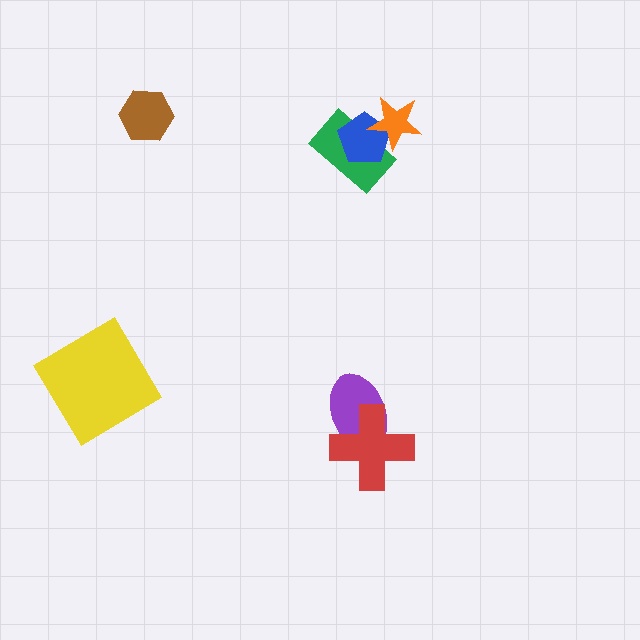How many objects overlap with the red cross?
1 object overlaps with the red cross.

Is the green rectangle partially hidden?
Yes, it is partially covered by another shape.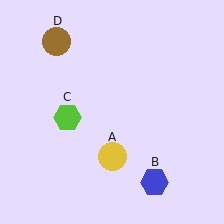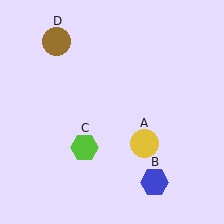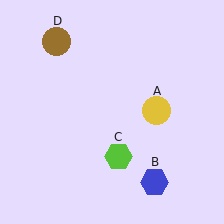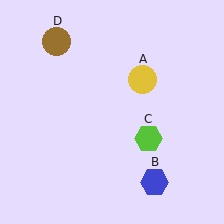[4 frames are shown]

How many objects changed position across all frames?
2 objects changed position: yellow circle (object A), lime hexagon (object C).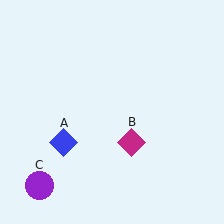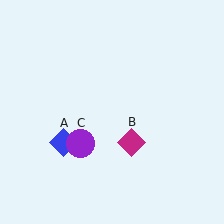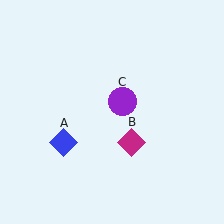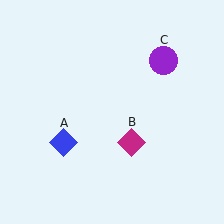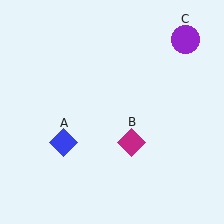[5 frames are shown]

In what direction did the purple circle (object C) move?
The purple circle (object C) moved up and to the right.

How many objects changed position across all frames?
1 object changed position: purple circle (object C).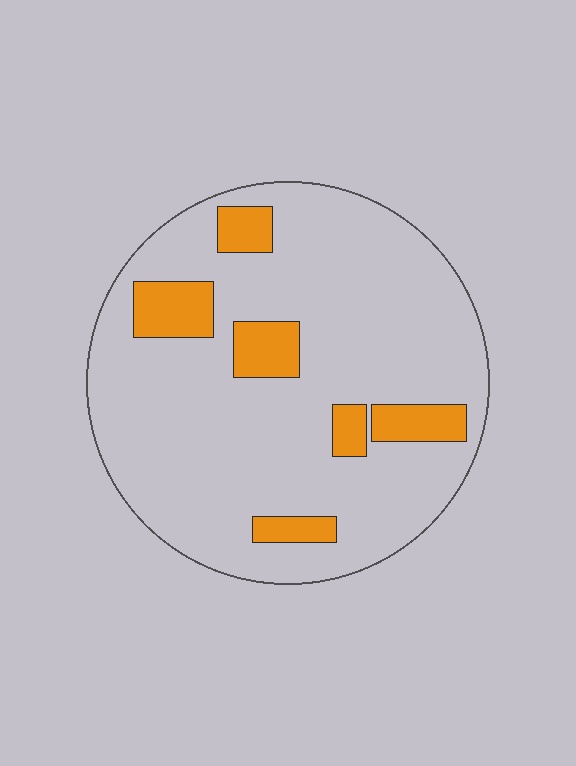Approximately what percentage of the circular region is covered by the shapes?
Approximately 15%.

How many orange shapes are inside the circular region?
6.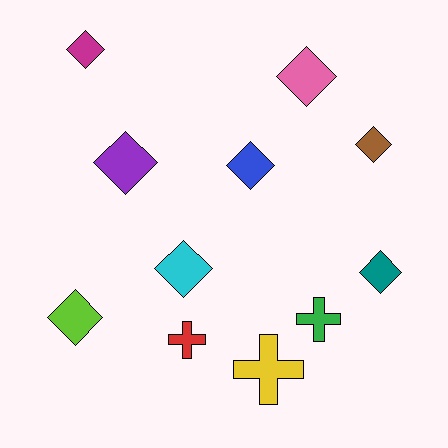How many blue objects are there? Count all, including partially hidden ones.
There is 1 blue object.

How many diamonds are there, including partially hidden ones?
There are 8 diamonds.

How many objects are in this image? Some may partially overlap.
There are 11 objects.